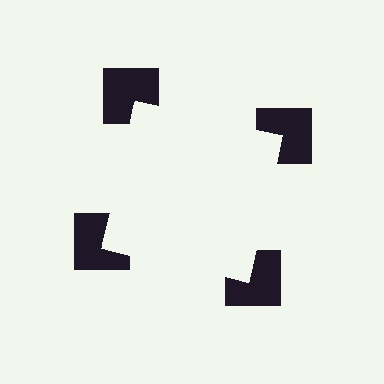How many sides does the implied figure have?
4 sides.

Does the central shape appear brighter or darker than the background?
It typically appears slightly brighter than the background, even though no actual brightness change is drawn.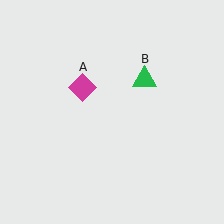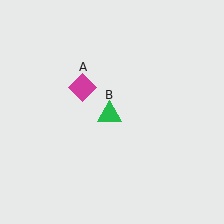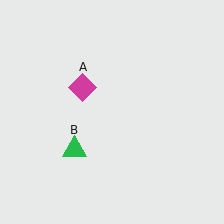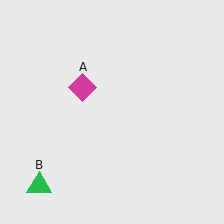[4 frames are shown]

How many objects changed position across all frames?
1 object changed position: green triangle (object B).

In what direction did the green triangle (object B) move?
The green triangle (object B) moved down and to the left.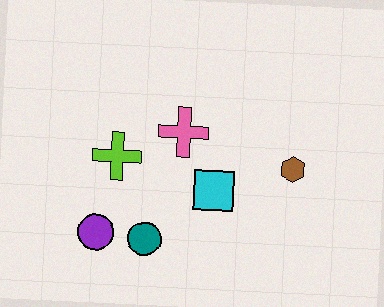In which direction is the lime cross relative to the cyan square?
The lime cross is to the left of the cyan square.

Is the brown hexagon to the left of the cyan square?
No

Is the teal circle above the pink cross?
No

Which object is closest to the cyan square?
The pink cross is closest to the cyan square.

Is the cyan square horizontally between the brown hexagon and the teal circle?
Yes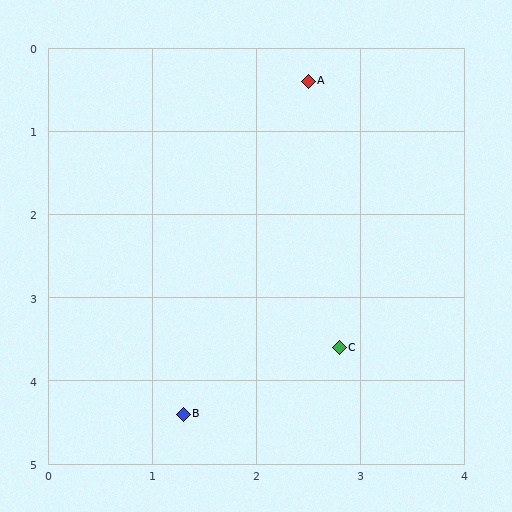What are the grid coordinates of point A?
Point A is at approximately (2.5, 0.4).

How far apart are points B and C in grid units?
Points B and C are about 1.7 grid units apart.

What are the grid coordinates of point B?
Point B is at approximately (1.3, 4.4).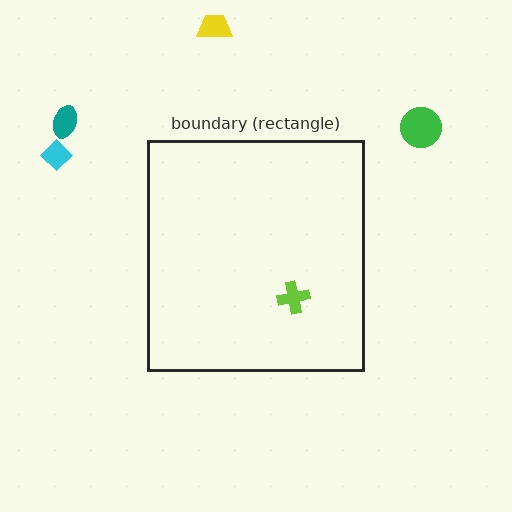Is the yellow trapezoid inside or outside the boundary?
Outside.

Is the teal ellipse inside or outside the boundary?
Outside.